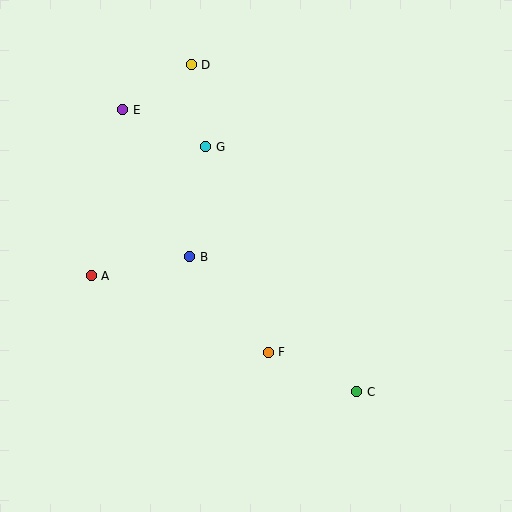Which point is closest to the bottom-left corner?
Point A is closest to the bottom-left corner.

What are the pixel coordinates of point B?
Point B is at (190, 257).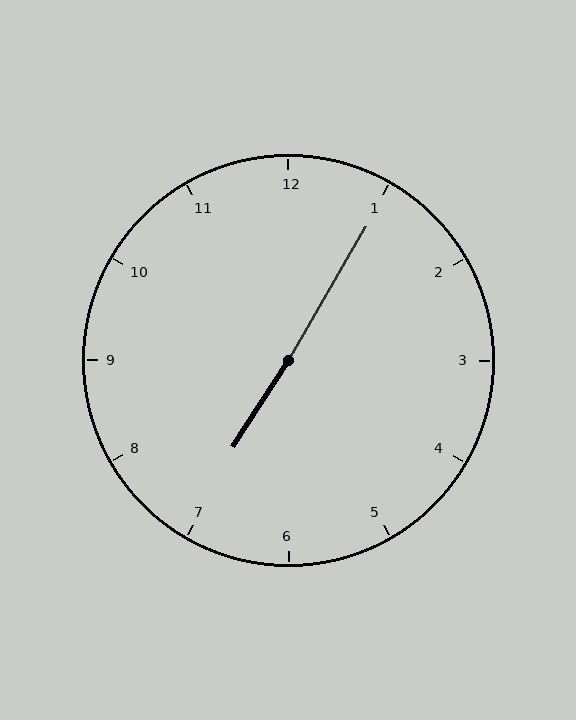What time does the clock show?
7:05.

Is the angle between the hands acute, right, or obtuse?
It is obtuse.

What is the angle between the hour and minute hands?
Approximately 178 degrees.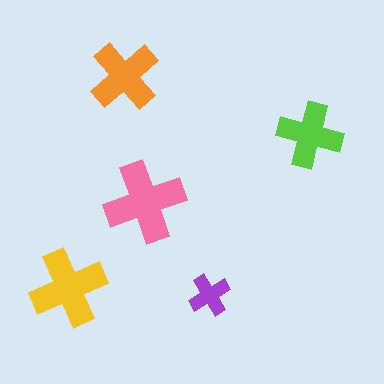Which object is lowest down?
The purple cross is bottommost.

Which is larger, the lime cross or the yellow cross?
The yellow one.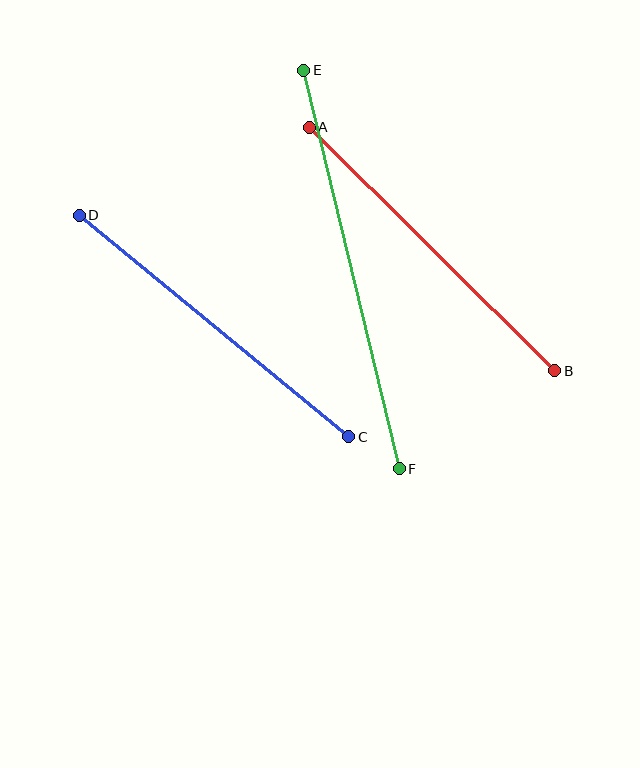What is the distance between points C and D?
The distance is approximately 349 pixels.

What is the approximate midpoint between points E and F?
The midpoint is at approximately (352, 269) pixels.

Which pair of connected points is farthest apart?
Points E and F are farthest apart.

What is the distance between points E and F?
The distance is approximately 410 pixels.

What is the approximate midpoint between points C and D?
The midpoint is at approximately (214, 326) pixels.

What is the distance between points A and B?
The distance is approximately 346 pixels.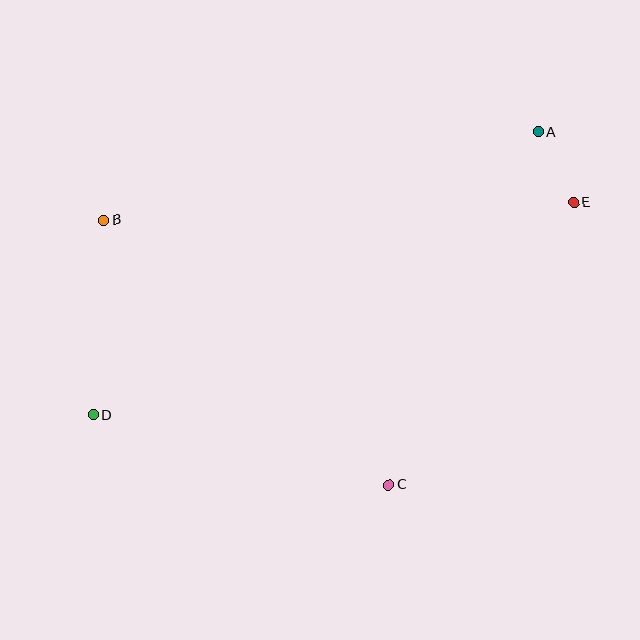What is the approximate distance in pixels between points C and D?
The distance between C and D is approximately 304 pixels.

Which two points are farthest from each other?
Points A and D are farthest from each other.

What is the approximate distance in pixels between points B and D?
The distance between B and D is approximately 195 pixels.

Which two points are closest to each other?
Points A and E are closest to each other.